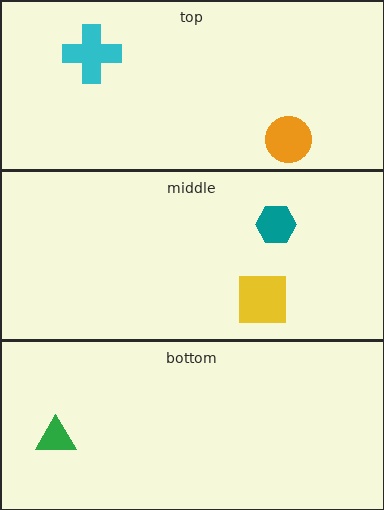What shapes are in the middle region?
The teal hexagon, the yellow square.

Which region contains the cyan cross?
The top region.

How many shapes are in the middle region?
2.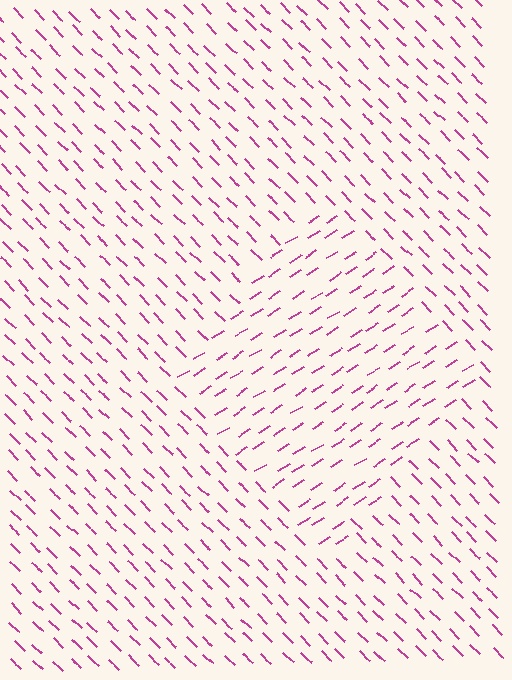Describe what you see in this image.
The image is filled with small magenta line segments. A diamond region in the image has lines oriented differently from the surrounding lines, creating a visible texture boundary.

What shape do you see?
I see a diamond.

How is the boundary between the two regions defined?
The boundary is defined purely by a change in line orientation (approximately 78 degrees difference). All lines are the same color and thickness.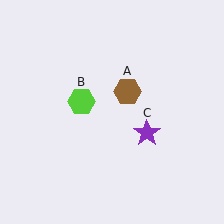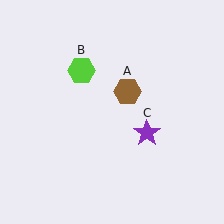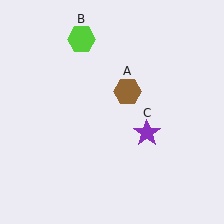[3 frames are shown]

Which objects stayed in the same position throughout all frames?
Brown hexagon (object A) and purple star (object C) remained stationary.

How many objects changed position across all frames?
1 object changed position: lime hexagon (object B).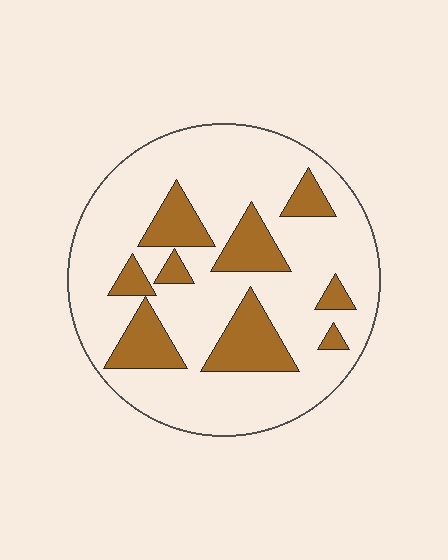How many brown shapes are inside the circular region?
9.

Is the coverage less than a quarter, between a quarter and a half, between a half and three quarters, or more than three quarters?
Less than a quarter.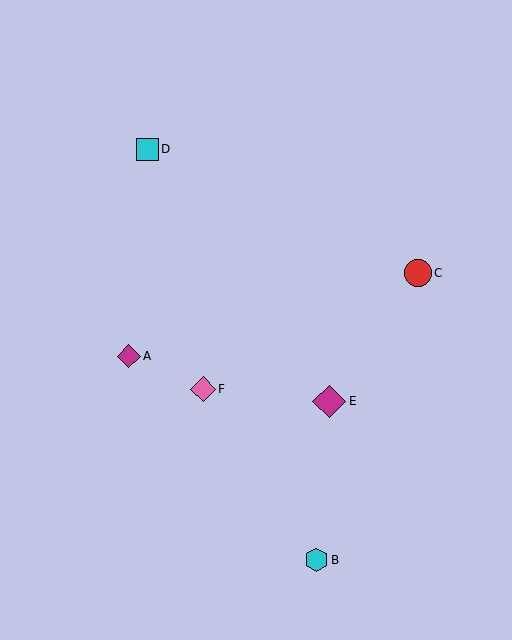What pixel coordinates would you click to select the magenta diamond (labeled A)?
Click at (129, 356) to select the magenta diamond A.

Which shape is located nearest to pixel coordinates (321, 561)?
The cyan hexagon (labeled B) at (317, 560) is nearest to that location.